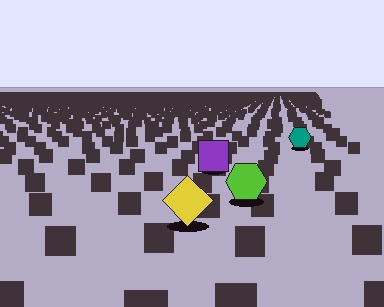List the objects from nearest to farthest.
From nearest to farthest: the yellow diamond, the lime hexagon, the purple square, the teal hexagon.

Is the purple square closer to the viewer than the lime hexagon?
No. The lime hexagon is closer — you can tell from the texture gradient: the ground texture is coarser near it.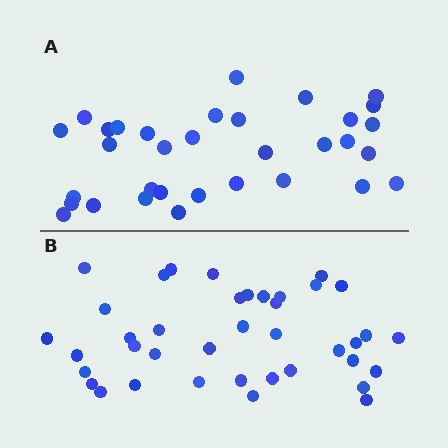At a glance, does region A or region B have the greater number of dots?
Region B (the bottom region) has more dots.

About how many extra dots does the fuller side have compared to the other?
Region B has about 6 more dots than region A.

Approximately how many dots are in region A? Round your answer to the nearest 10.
About 30 dots. (The exact count is 33, which rounds to 30.)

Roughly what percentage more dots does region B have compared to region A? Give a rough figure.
About 20% more.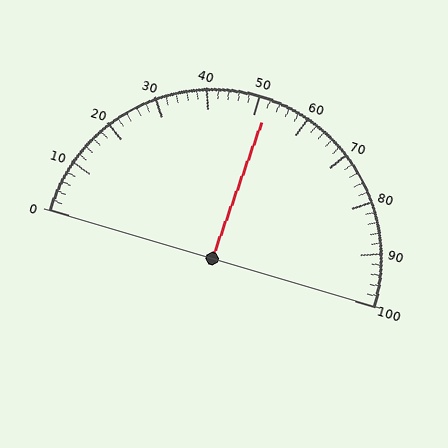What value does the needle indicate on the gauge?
The needle indicates approximately 52.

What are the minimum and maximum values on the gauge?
The gauge ranges from 0 to 100.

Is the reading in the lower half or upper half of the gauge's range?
The reading is in the upper half of the range (0 to 100).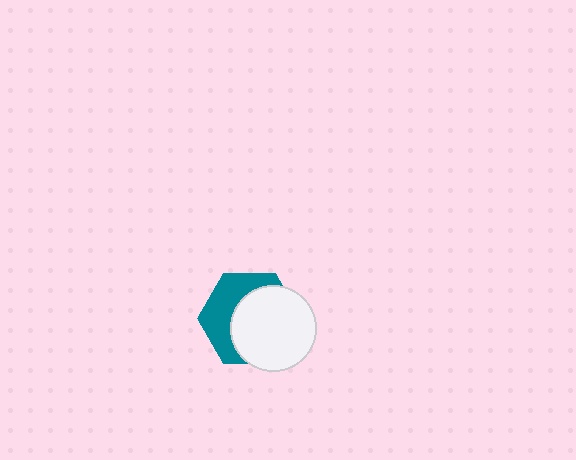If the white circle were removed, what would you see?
You would see the complete teal hexagon.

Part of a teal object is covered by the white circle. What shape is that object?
It is a hexagon.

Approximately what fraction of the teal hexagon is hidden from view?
Roughly 58% of the teal hexagon is hidden behind the white circle.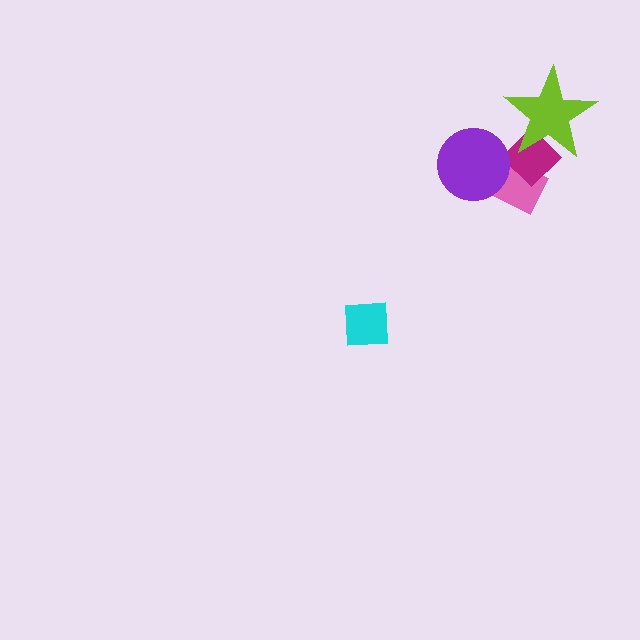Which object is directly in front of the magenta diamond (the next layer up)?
The purple circle is directly in front of the magenta diamond.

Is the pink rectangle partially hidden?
Yes, it is partially covered by another shape.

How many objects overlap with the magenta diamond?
3 objects overlap with the magenta diamond.